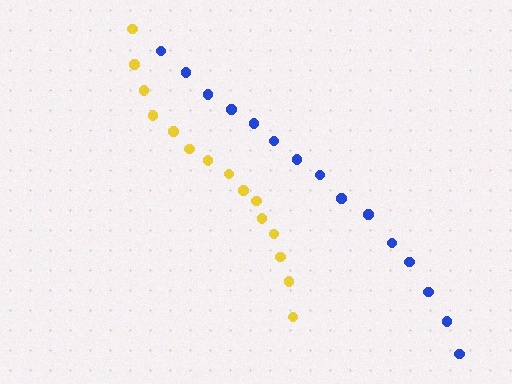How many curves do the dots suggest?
There are 2 distinct paths.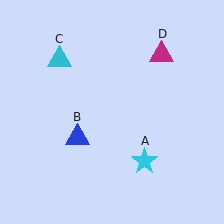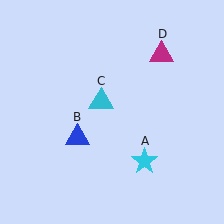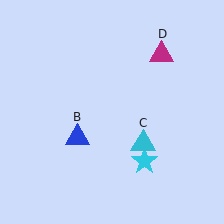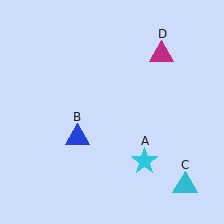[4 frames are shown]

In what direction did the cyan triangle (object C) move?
The cyan triangle (object C) moved down and to the right.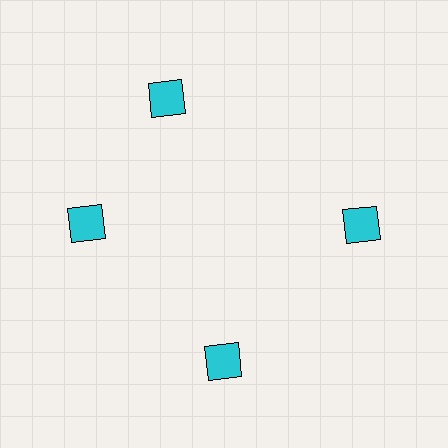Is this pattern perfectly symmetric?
No. The 4 cyan squares are arranged in a ring, but one element near the 12 o'clock position is rotated out of alignment along the ring, breaking the 4-fold rotational symmetry.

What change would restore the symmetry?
The symmetry would be restored by rotating it back into even spacing with its neighbors so that all 4 squares sit at equal angles and equal distance from the center.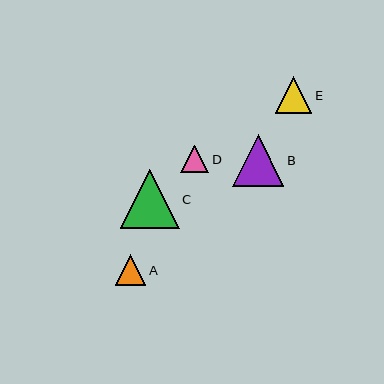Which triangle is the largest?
Triangle C is the largest with a size of approximately 59 pixels.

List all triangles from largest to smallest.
From largest to smallest: C, B, E, A, D.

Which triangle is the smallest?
Triangle D is the smallest with a size of approximately 28 pixels.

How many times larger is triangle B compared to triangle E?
Triangle B is approximately 1.4 times the size of triangle E.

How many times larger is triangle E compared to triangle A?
Triangle E is approximately 1.2 times the size of triangle A.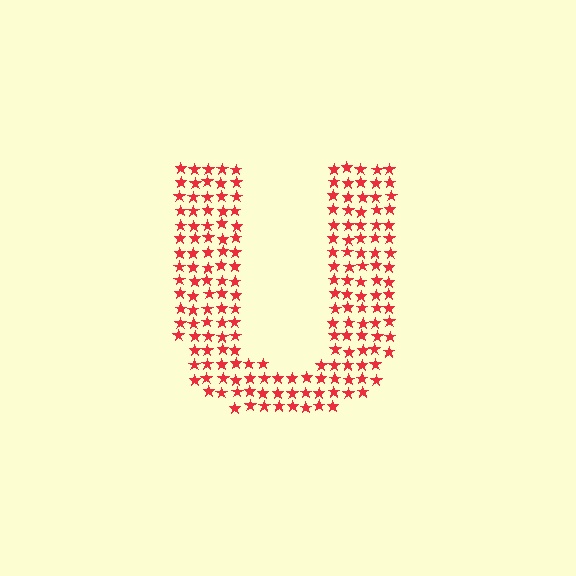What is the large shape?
The large shape is the letter U.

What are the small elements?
The small elements are stars.